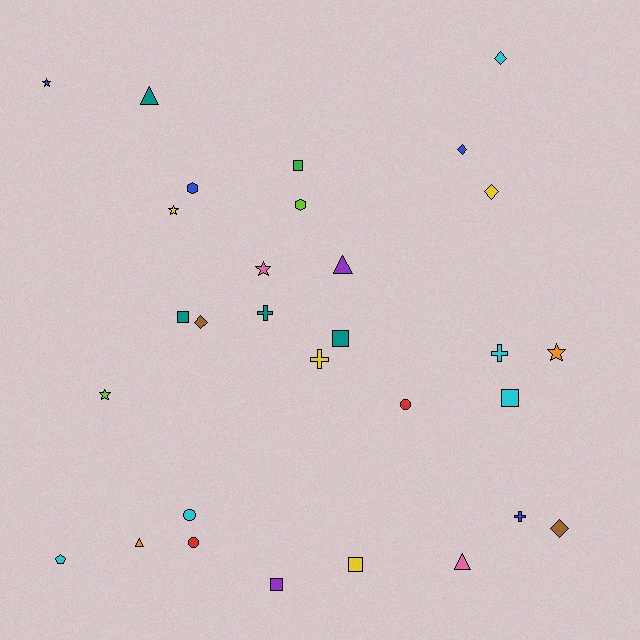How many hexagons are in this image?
There are 2 hexagons.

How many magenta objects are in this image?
There are no magenta objects.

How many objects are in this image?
There are 30 objects.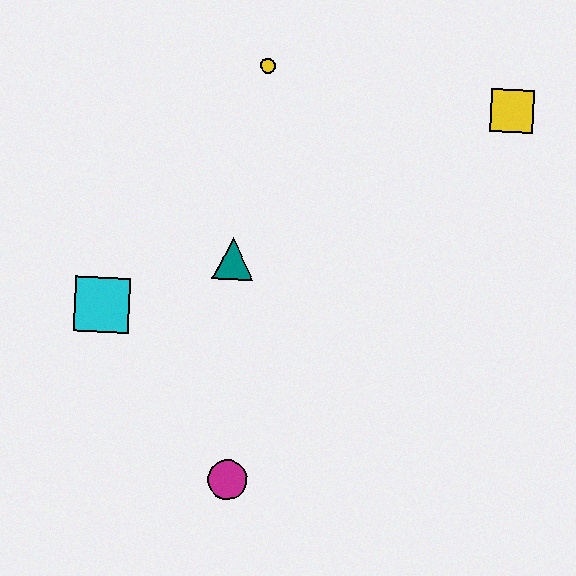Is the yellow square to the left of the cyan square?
No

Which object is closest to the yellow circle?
The teal triangle is closest to the yellow circle.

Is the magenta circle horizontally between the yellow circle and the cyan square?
Yes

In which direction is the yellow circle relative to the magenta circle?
The yellow circle is above the magenta circle.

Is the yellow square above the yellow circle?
No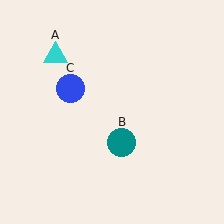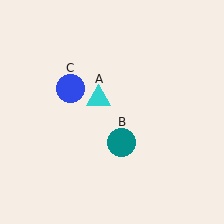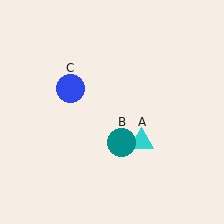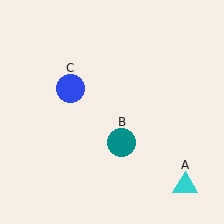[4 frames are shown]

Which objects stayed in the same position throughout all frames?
Teal circle (object B) and blue circle (object C) remained stationary.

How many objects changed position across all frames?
1 object changed position: cyan triangle (object A).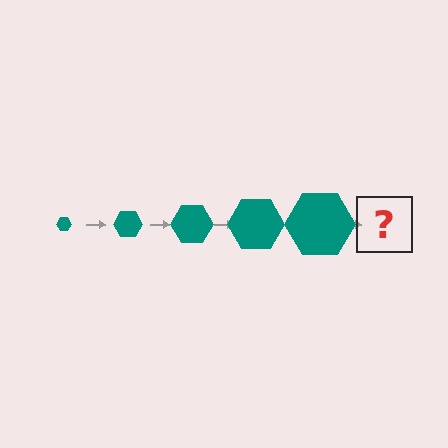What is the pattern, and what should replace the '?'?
The pattern is that the hexagon gets progressively larger each step. The '?' should be a teal hexagon, larger than the previous one.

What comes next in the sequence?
The next element should be a teal hexagon, larger than the previous one.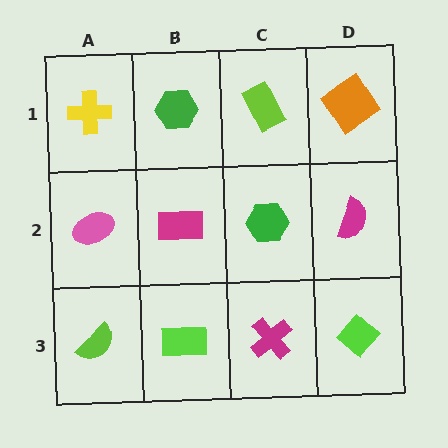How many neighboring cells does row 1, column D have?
2.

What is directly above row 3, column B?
A magenta rectangle.